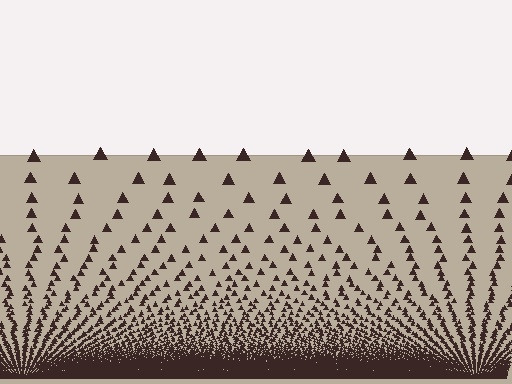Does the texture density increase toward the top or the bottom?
Density increases toward the bottom.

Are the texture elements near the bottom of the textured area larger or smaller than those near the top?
Smaller. The gradient is inverted — elements near the bottom are smaller and denser.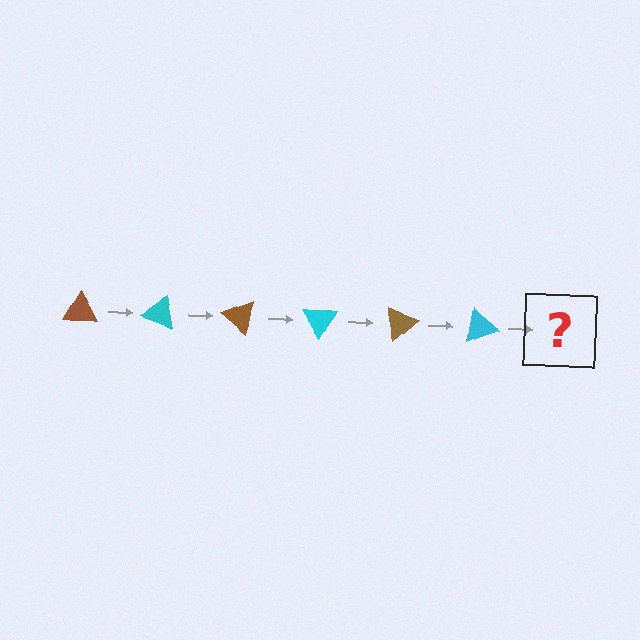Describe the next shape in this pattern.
It should be a brown triangle, rotated 120 degrees from the start.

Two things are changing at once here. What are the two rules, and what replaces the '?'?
The two rules are that it rotates 20 degrees each step and the color cycles through brown and cyan. The '?' should be a brown triangle, rotated 120 degrees from the start.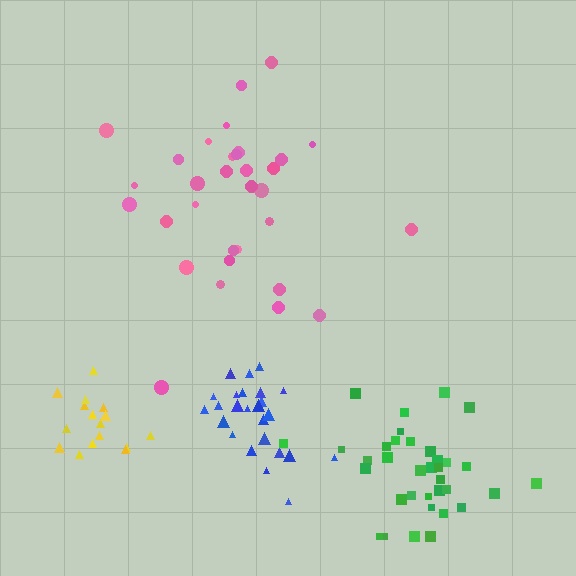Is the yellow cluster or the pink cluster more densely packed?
Yellow.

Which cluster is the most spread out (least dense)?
Pink.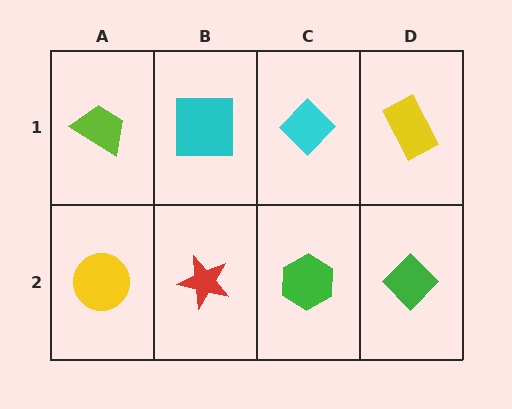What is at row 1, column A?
A lime trapezoid.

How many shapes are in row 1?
4 shapes.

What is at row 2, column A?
A yellow circle.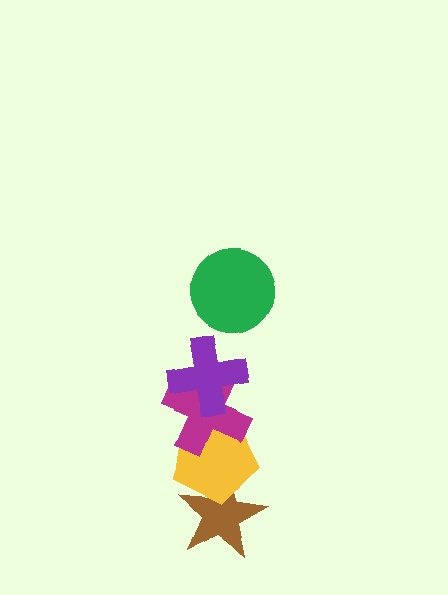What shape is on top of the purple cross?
The green circle is on top of the purple cross.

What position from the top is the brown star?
The brown star is 5th from the top.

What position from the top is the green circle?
The green circle is 1st from the top.